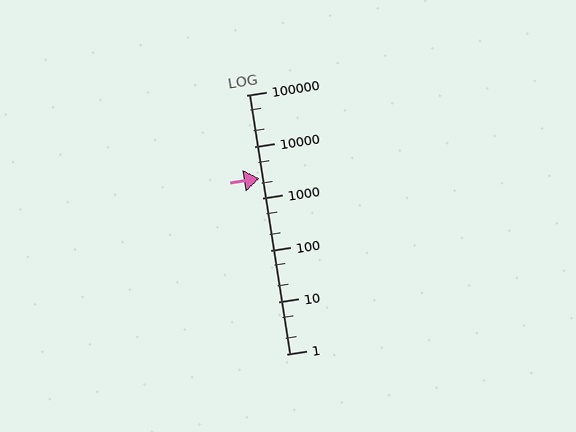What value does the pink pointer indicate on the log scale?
The pointer indicates approximately 2400.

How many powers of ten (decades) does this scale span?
The scale spans 5 decades, from 1 to 100000.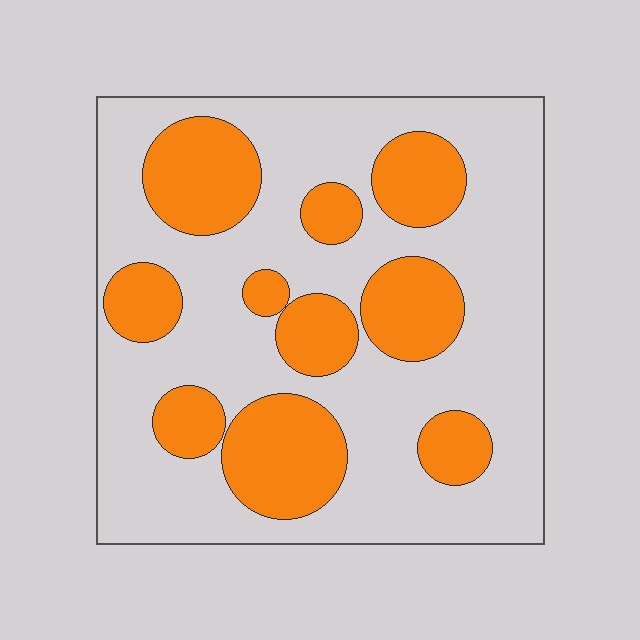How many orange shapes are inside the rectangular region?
10.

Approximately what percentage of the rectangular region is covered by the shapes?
Approximately 30%.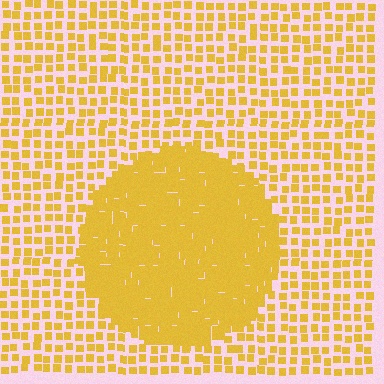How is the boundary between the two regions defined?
The boundary is defined by a change in element density (approximately 2.6x ratio). All elements are the same color, size, and shape.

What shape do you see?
I see a circle.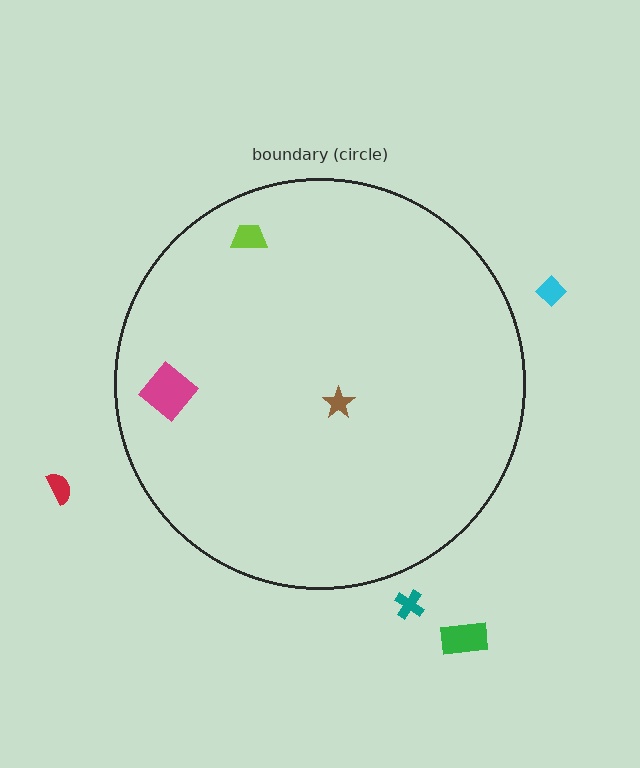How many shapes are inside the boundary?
3 inside, 4 outside.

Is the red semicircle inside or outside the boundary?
Outside.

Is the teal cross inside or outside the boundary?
Outside.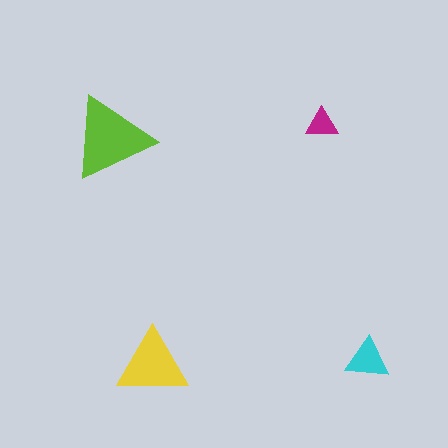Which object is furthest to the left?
The lime triangle is leftmost.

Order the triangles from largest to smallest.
the lime one, the yellow one, the cyan one, the magenta one.